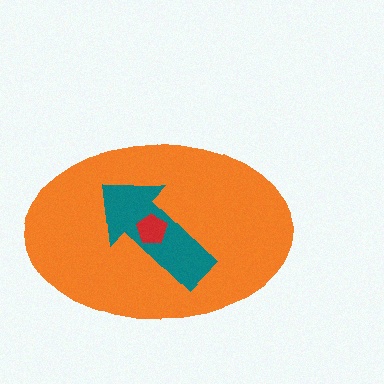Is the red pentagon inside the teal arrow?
Yes.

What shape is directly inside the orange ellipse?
The teal arrow.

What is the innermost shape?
The red pentagon.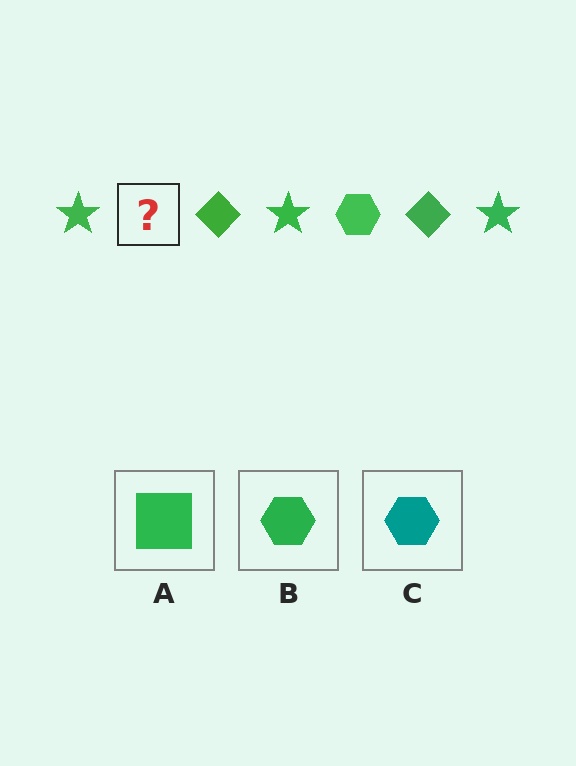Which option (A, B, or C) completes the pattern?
B.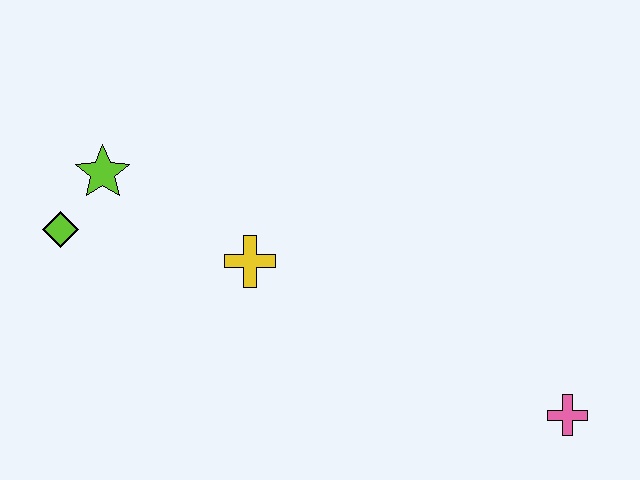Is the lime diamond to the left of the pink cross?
Yes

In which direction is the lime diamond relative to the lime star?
The lime diamond is below the lime star.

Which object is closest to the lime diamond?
The lime star is closest to the lime diamond.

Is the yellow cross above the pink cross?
Yes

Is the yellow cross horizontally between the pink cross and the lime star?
Yes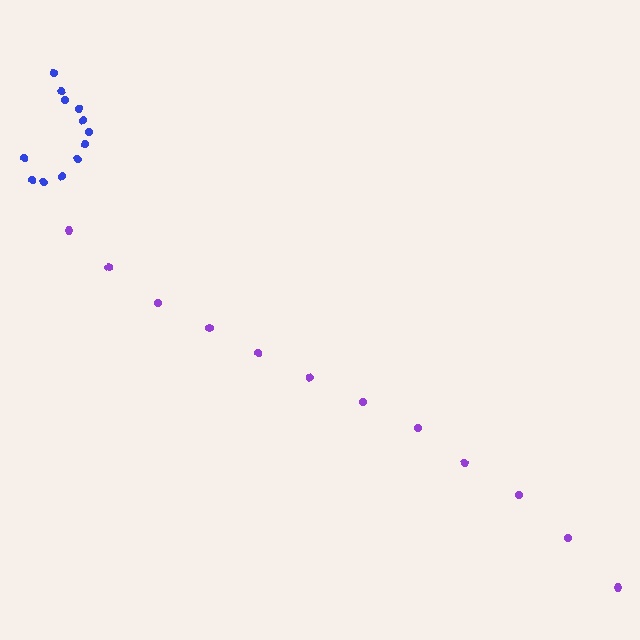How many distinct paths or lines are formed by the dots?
There are 2 distinct paths.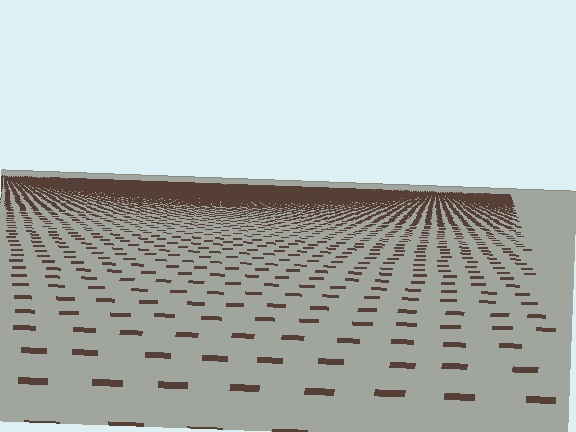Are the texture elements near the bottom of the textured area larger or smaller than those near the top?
Larger. Near the bottom, elements are closer to the viewer and appear at a bigger on-screen size.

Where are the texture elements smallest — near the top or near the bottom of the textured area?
Near the top.